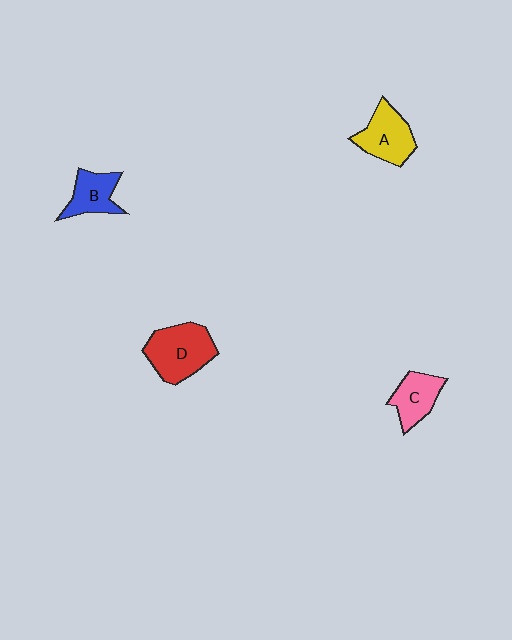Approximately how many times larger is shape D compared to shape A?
Approximately 1.3 times.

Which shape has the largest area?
Shape D (red).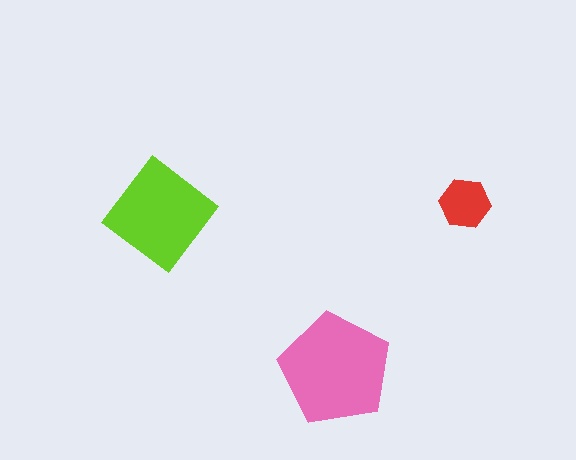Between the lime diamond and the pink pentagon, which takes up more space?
The pink pentagon.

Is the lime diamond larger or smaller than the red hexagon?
Larger.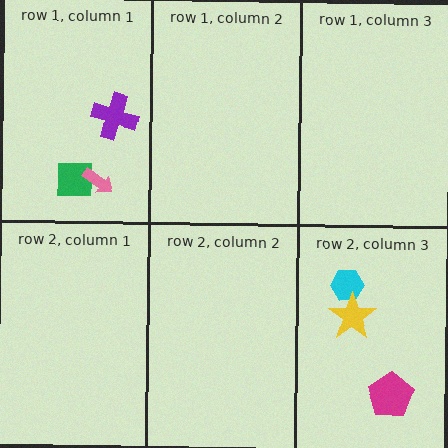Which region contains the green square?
The row 1, column 1 region.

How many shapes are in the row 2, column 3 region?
3.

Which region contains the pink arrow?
The row 1, column 1 region.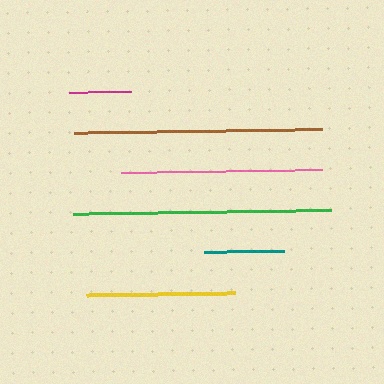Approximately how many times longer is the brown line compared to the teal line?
The brown line is approximately 3.1 times the length of the teal line.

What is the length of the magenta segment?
The magenta segment is approximately 62 pixels long.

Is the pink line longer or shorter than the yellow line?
The pink line is longer than the yellow line.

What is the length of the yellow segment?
The yellow segment is approximately 149 pixels long.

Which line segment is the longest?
The green line is the longest at approximately 258 pixels.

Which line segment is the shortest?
The magenta line is the shortest at approximately 62 pixels.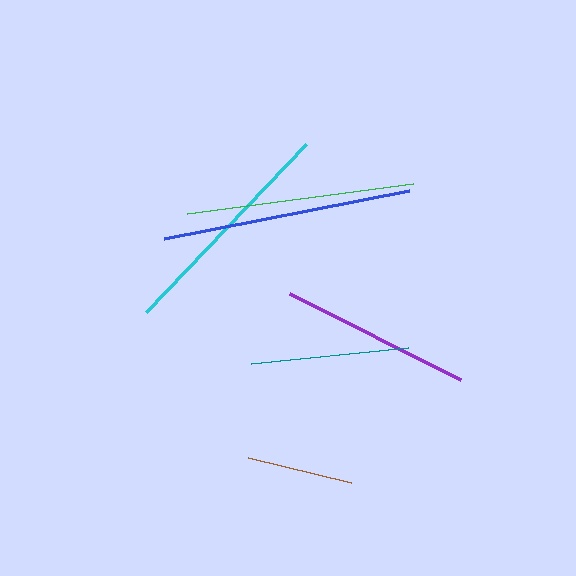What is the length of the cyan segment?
The cyan segment is approximately 233 pixels long.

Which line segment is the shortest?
The brown line is the shortest at approximately 106 pixels.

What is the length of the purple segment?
The purple segment is approximately 191 pixels long.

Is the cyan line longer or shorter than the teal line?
The cyan line is longer than the teal line.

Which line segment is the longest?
The blue line is the longest at approximately 250 pixels.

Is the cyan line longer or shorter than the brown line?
The cyan line is longer than the brown line.